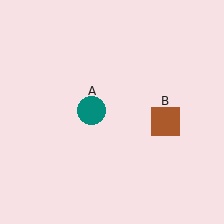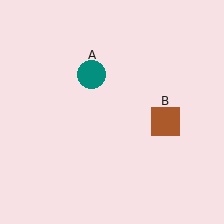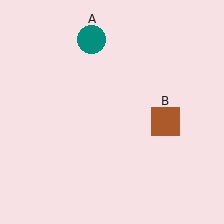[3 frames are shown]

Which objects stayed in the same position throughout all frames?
Brown square (object B) remained stationary.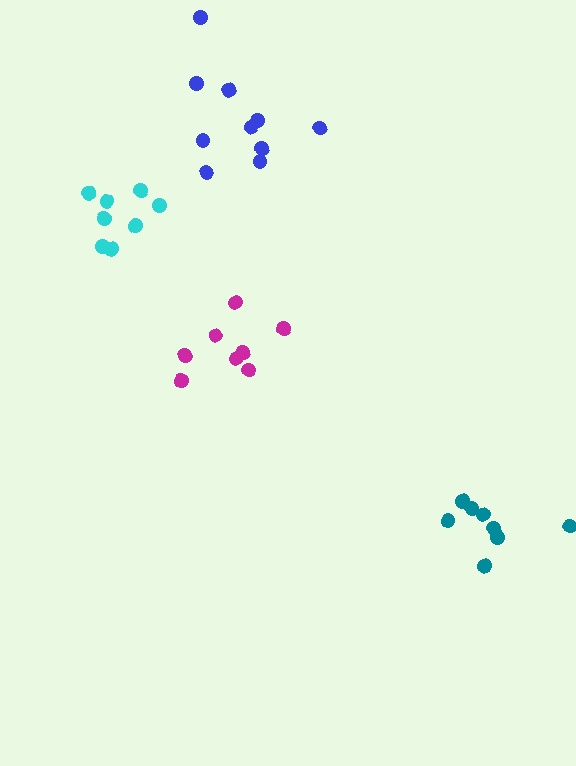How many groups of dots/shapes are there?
There are 4 groups.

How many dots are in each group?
Group 1: 10 dots, Group 2: 8 dots, Group 3: 8 dots, Group 4: 8 dots (34 total).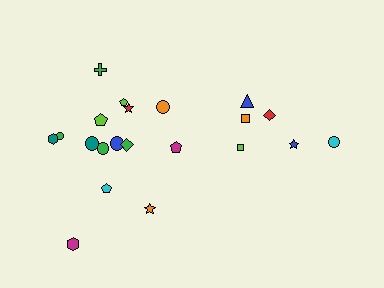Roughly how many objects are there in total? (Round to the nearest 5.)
Roughly 20 objects in total.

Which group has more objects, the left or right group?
The left group.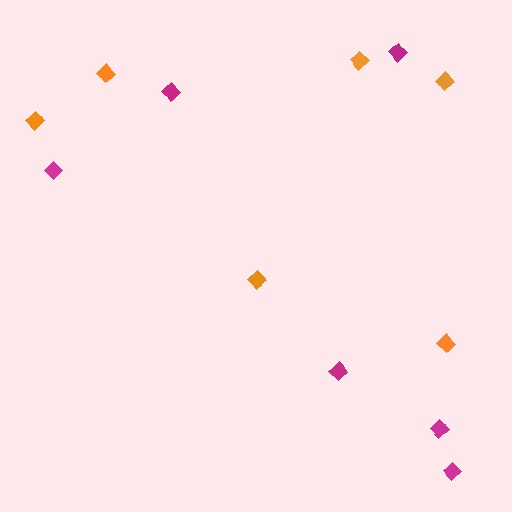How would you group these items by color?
There are 2 groups: one group of orange diamonds (6) and one group of magenta diamonds (6).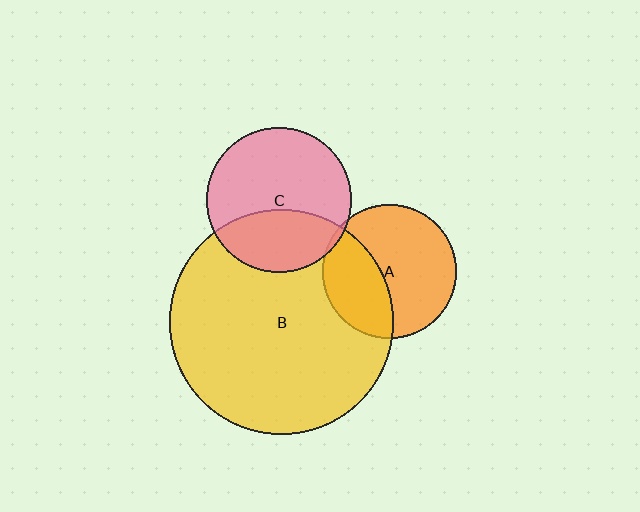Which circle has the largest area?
Circle B (yellow).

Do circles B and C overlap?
Yes.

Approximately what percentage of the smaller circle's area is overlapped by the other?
Approximately 35%.